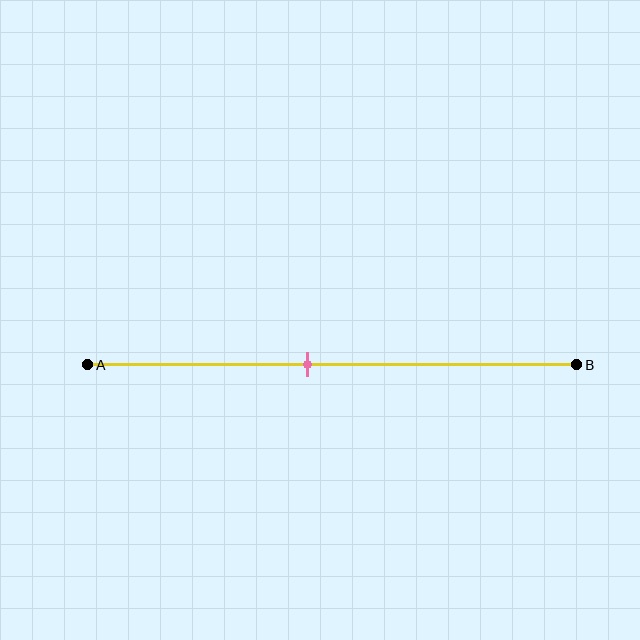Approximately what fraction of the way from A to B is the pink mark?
The pink mark is approximately 45% of the way from A to B.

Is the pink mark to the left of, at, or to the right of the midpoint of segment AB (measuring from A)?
The pink mark is to the left of the midpoint of segment AB.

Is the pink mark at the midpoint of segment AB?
No, the mark is at about 45% from A, not at the 50% midpoint.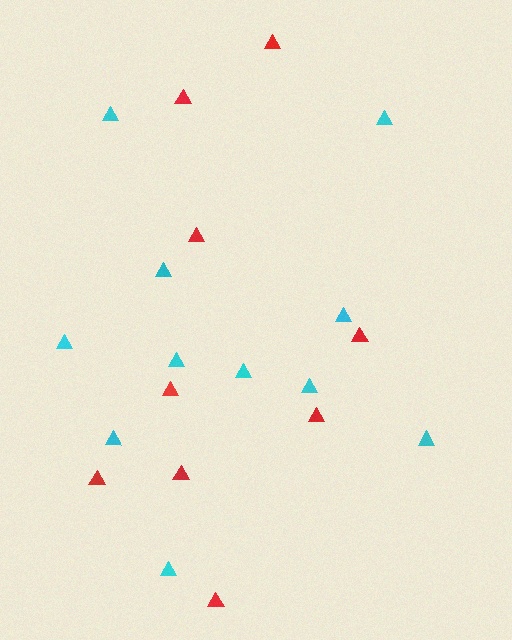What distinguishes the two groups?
There are 2 groups: one group of red triangles (9) and one group of cyan triangles (11).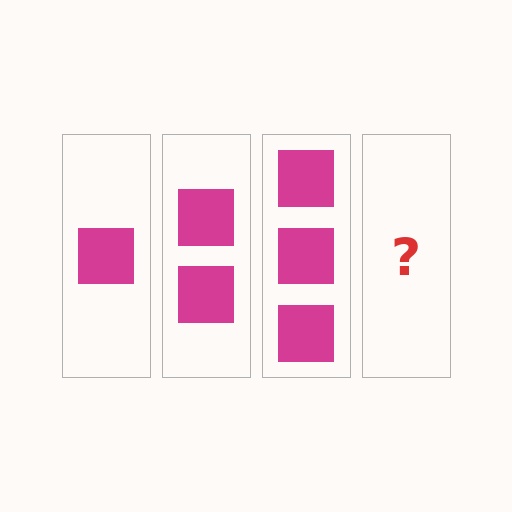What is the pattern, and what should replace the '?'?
The pattern is that each step adds one more square. The '?' should be 4 squares.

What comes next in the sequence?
The next element should be 4 squares.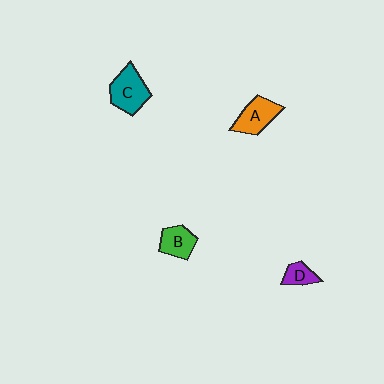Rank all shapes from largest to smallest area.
From largest to smallest: C (teal), A (orange), B (green), D (purple).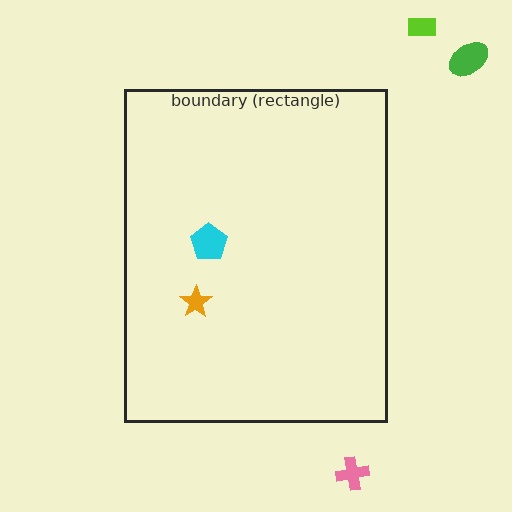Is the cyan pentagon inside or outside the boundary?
Inside.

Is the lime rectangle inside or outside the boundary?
Outside.